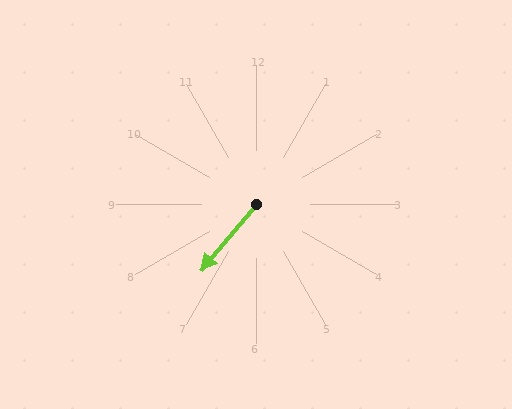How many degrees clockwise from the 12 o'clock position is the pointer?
Approximately 220 degrees.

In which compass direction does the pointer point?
Southwest.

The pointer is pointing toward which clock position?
Roughly 7 o'clock.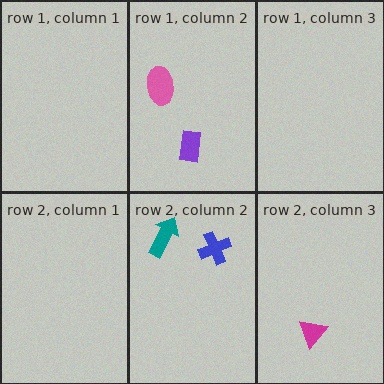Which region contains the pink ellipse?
The row 1, column 2 region.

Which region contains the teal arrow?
The row 2, column 2 region.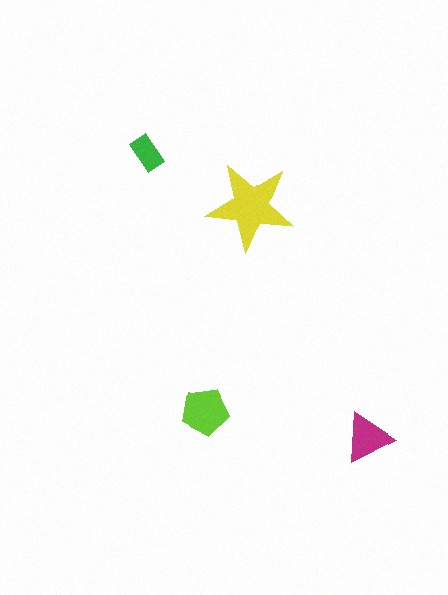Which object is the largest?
The yellow star.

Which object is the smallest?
The green rectangle.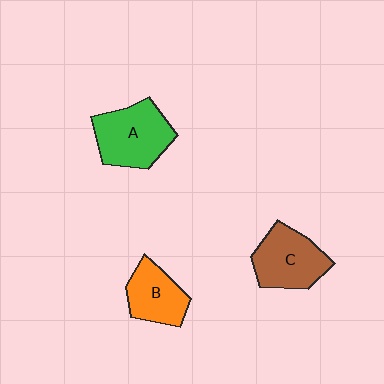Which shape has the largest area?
Shape A (green).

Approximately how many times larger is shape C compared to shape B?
Approximately 1.3 times.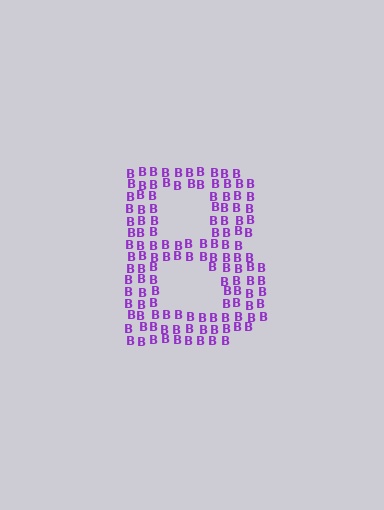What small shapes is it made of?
It is made of small letter B's.